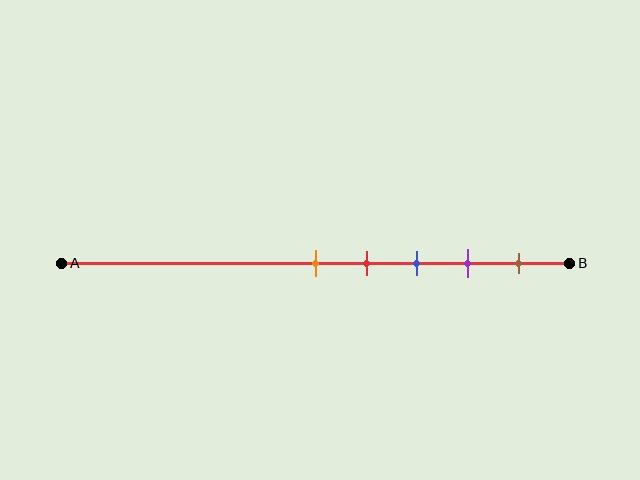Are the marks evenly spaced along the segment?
Yes, the marks are approximately evenly spaced.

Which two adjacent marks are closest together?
The orange and red marks are the closest adjacent pair.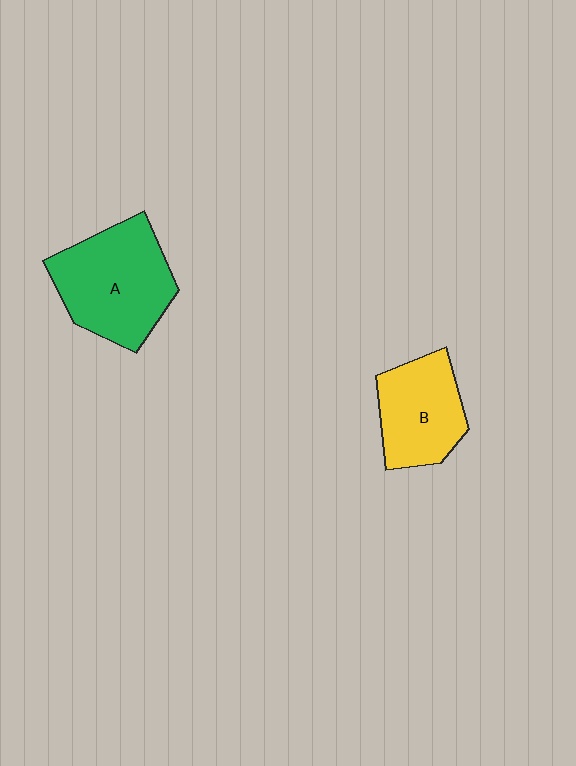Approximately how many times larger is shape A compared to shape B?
Approximately 1.4 times.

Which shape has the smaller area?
Shape B (yellow).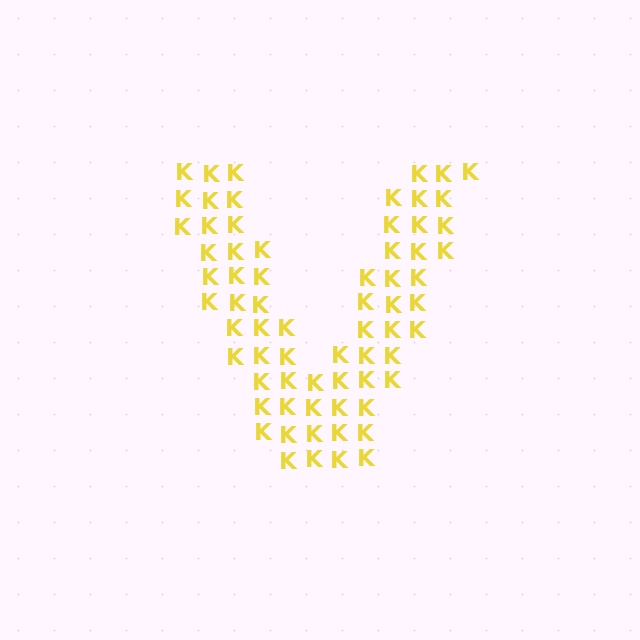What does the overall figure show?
The overall figure shows the letter V.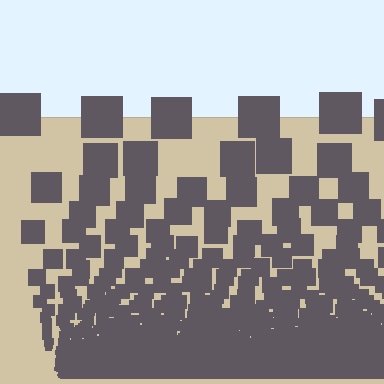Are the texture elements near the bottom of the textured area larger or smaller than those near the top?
Smaller. The gradient is inverted — elements near the bottom are smaller and denser.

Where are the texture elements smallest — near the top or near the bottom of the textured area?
Near the bottom.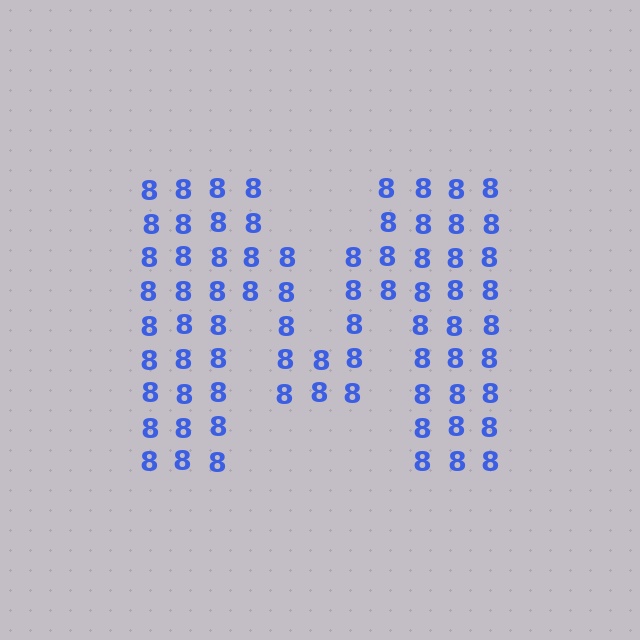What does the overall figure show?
The overall figure shows the letter M.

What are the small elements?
The small elements are digit 8's.